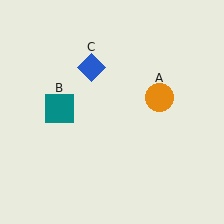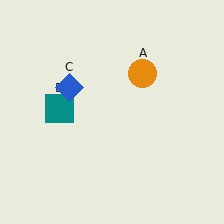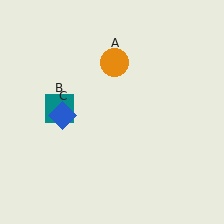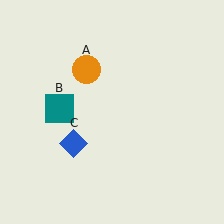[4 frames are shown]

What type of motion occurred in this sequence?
The orange circle (object A), blue diamond (object C) rotated counterclockwise around the center of the scene.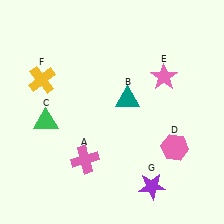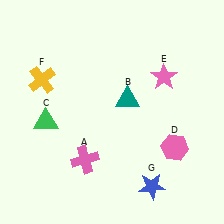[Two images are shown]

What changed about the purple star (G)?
In Image 1, G is purple. In Image 2, it changed to blue.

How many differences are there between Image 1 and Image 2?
There is 1 difference between the two images.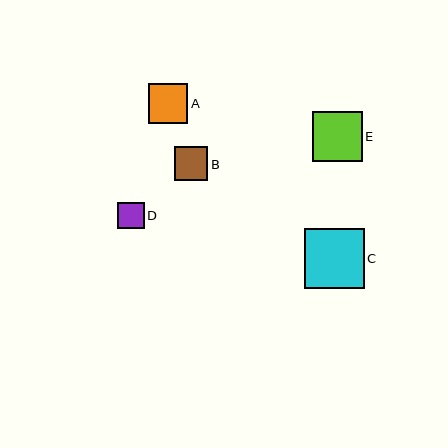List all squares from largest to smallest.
From largest to smallest: C, E, A, B, D.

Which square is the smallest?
Square D is the smallest with a size of approximately 26 pixels.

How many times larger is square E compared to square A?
Square E is approximately 1.3 times the size of square A.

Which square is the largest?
Square C is the largest with a size of approximately 60 pixels.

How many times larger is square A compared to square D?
Square A is approximately 1.5 times the size of square D.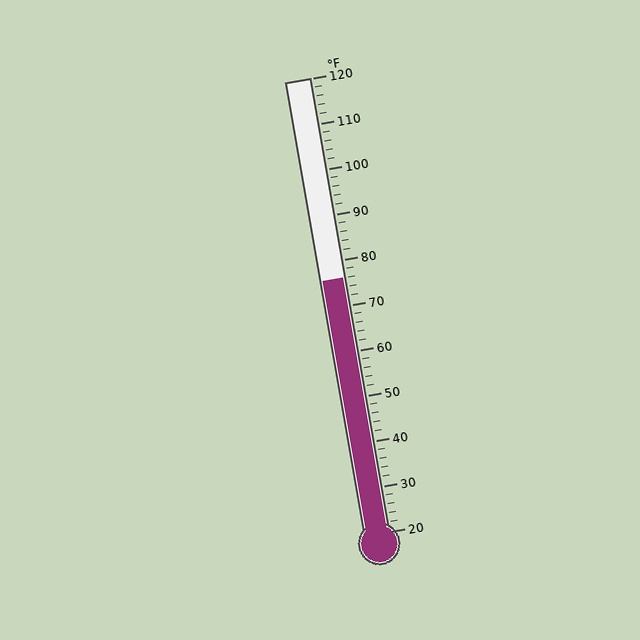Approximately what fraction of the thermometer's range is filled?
The thermometer is filled to approximately 55% of its range.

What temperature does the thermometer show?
The thermometer shows approximately 76°F.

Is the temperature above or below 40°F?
The temperature is above 40°F.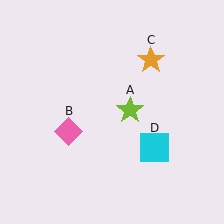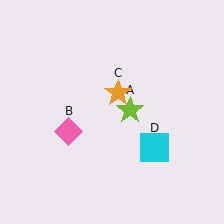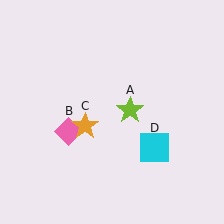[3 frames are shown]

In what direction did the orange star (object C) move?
The orange star (object C) moved down and to the left.